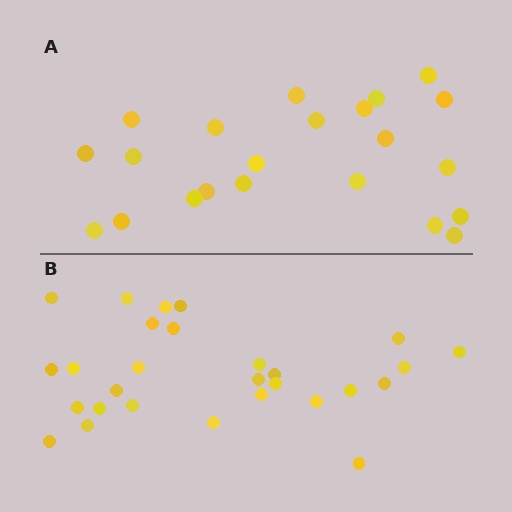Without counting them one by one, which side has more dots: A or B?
Region B (the bottom region) has more dots.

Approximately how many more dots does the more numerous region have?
Region B has about 6 more dots than region A.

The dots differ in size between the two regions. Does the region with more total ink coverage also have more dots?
No. Region A has more total ink coverage because its dots are larger, but region B actually contains more individual dots. Total area can be misleading — the number of items is what matters here.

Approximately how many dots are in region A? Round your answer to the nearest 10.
About 20 dots. (The exact count is 22, which rounds to 20.)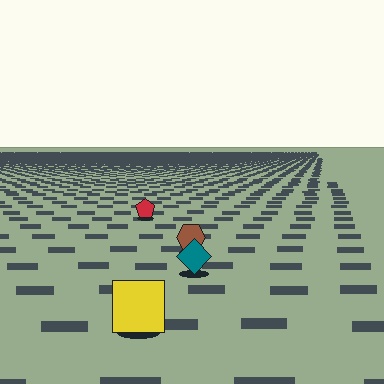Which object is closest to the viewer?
The yellow square is closest. The texture marks near it are larger and more spread out.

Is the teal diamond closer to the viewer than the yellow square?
No. The yellow square is closer — you can tell from the texture gradient: the ground texture is coarser near it.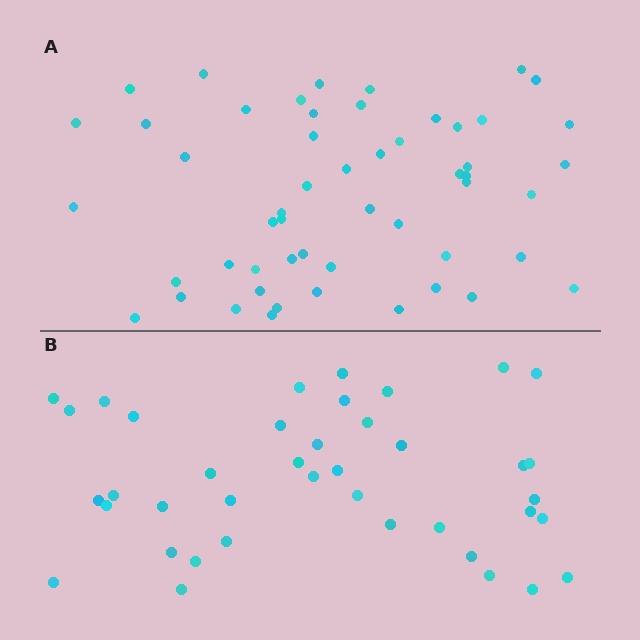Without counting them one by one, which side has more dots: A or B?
Region A (the top region) has more dots.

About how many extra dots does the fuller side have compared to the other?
Region A has approximately 15 more dots than region B.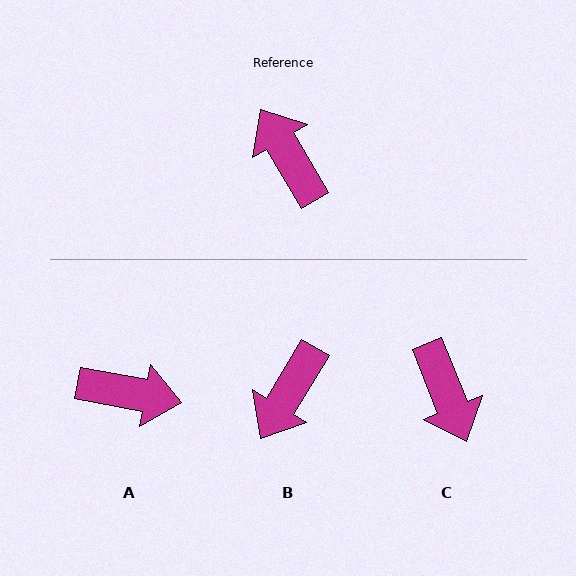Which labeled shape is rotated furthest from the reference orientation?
C, about 171 degrees away.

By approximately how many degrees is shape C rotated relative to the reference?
Approximately 171 degrees counter-clockwise.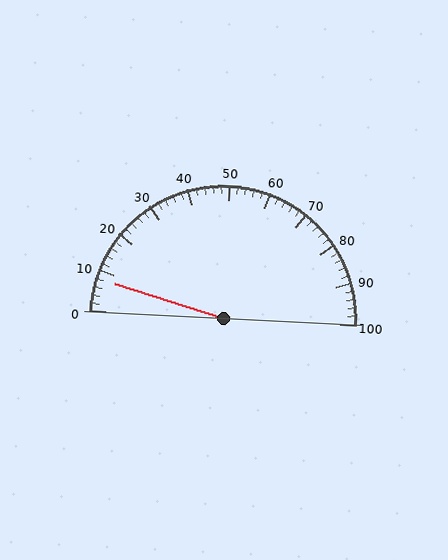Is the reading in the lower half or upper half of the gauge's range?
The reading is in the lower half of the range (0 to 100).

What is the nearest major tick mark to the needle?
The nearest major tick mark is 10.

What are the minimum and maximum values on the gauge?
The gauge ranges from 0 to 100.